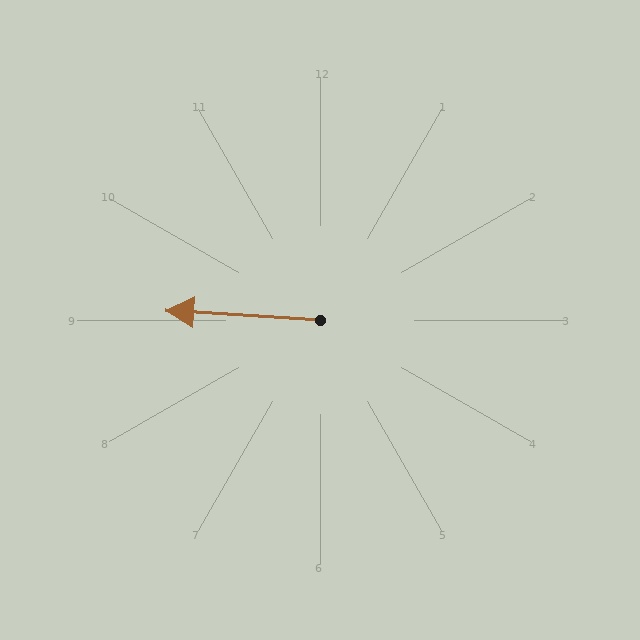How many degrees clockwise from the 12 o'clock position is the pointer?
Approximately 274 degrees.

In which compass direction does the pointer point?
West.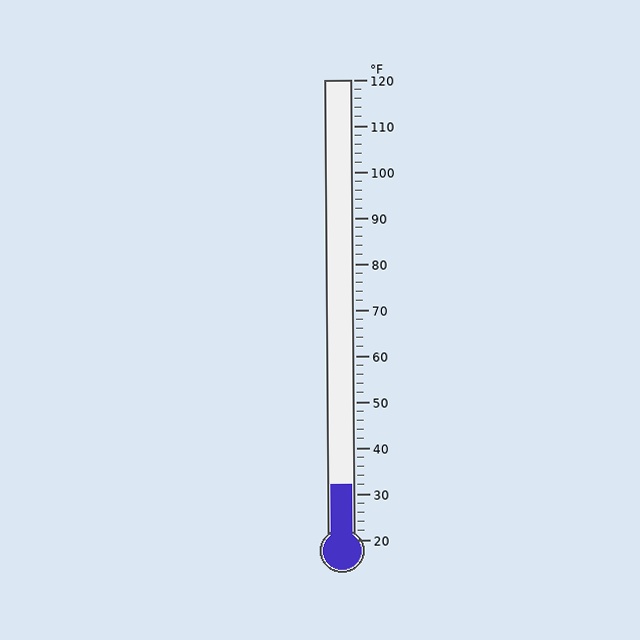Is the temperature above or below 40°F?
The temperature is below 40°F.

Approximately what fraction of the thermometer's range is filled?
The thermometer is filled to approximately 10% of its range.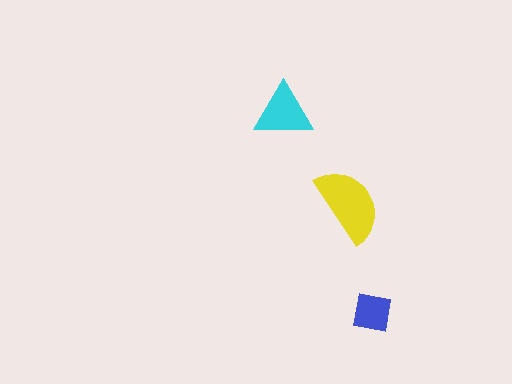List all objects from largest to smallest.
The yellow semicircle, the cyan triangle, the blue square.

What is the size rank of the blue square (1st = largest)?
3rd.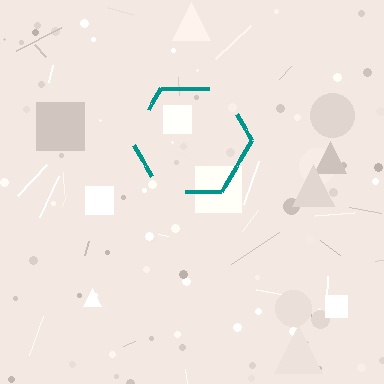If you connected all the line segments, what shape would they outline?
They would outline a hexagon.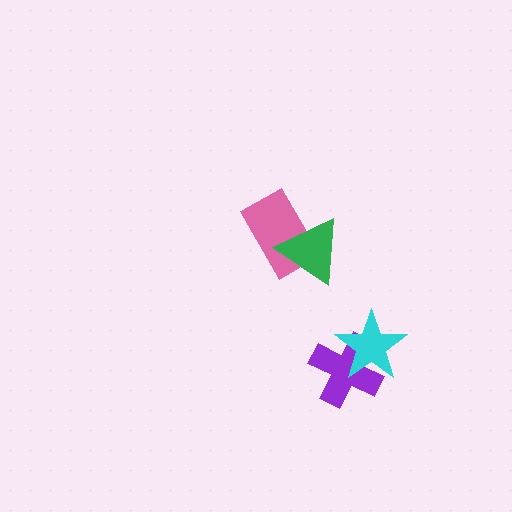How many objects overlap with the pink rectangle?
1 object overlaps with the pink rectangle.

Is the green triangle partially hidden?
No, no other shape covers it.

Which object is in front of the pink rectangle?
The green triangle is in front of the pink rectangle.